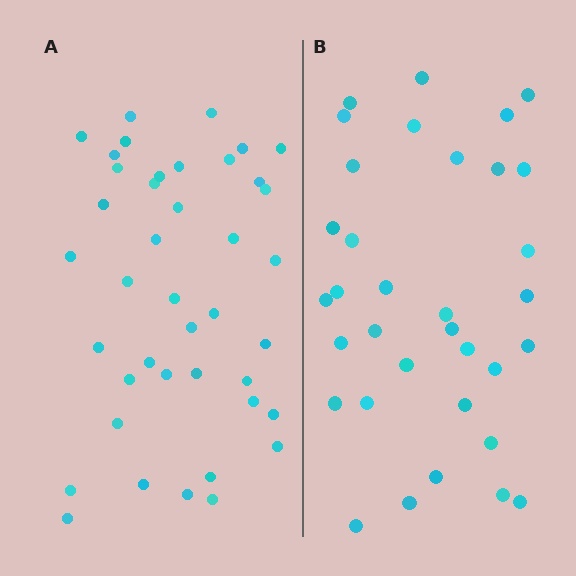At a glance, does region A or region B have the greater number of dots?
Region A (the left region) has more dots.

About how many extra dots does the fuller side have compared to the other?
Region A has roughly 8 or so more dots than region B.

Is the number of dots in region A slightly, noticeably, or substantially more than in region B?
Region A has only slightly more — the two regions are fairly close. The ratio is roughly 1.2 to 1.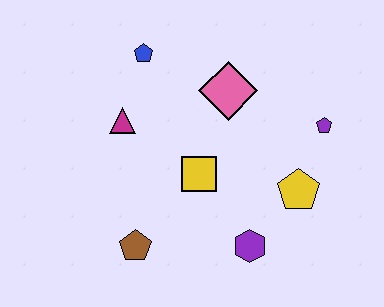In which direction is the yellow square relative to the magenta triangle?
The yellow square is to the right of the magenta triangle.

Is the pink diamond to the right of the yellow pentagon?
No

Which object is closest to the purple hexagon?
The yellow pentagon is closest to the purple hexagon.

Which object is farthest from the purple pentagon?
The brown pentagon is farthest from the purple pentagon.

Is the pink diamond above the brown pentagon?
Yes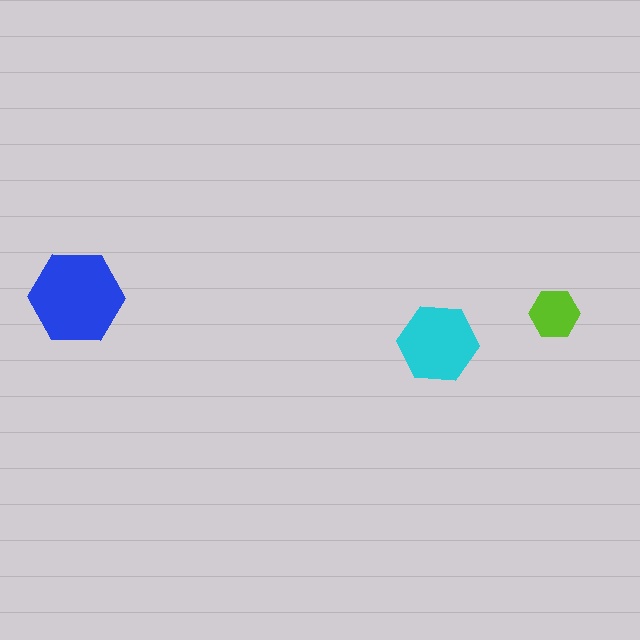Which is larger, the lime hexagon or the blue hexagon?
The blue one.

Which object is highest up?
The blue hexagon is topmost.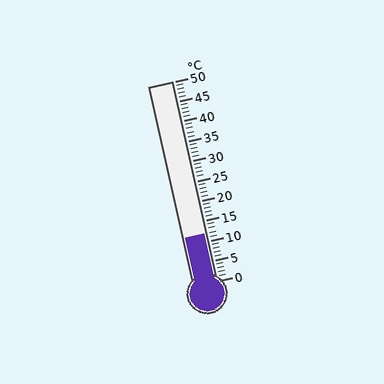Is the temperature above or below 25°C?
The temperature is below 25°C.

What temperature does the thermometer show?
The thermometer shows approximately 12°C.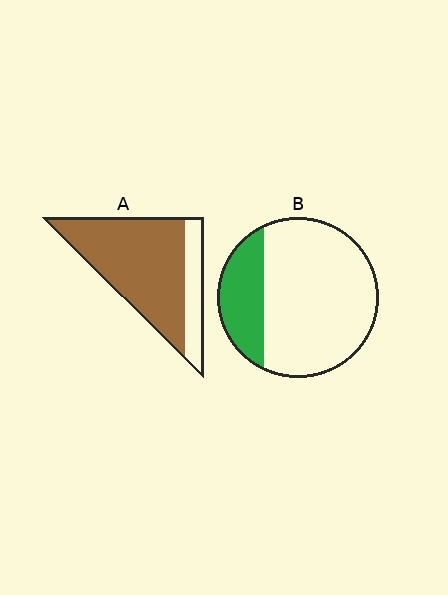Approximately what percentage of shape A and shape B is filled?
A is approximately 80% and B is approximately 25%.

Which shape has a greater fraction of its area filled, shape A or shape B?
Shape A.